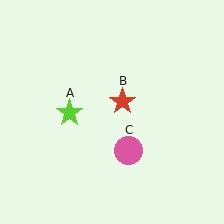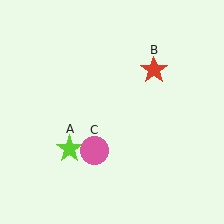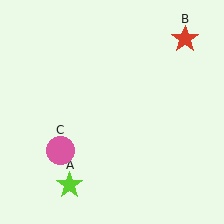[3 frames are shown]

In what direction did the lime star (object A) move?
The lime star (object A) moved down.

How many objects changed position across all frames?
3 objects changed position: lime star (object A), red star (object B), pink circle (object C).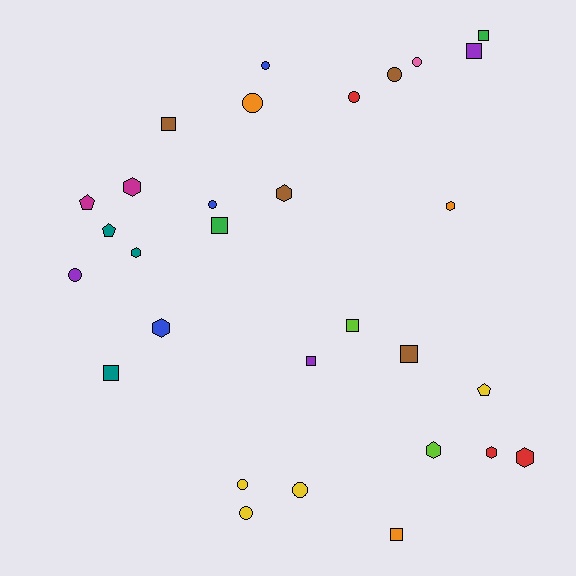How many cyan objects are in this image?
There are no cyan objects.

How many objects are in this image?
There are 30 objects.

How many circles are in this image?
There are 10 circles.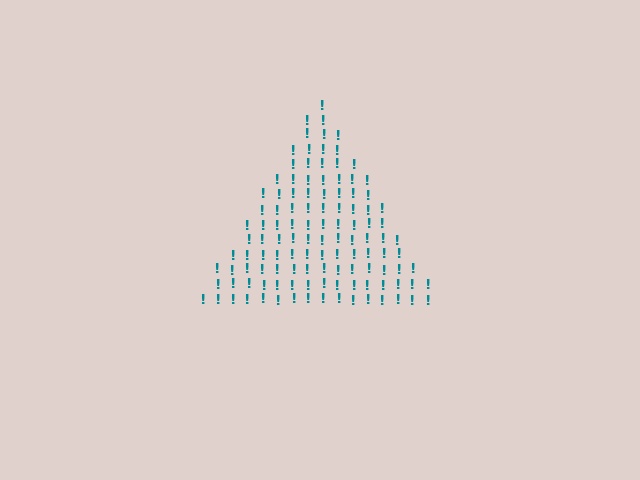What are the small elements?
The small elements are exclamation marks.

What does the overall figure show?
The overall figure shows a triangle.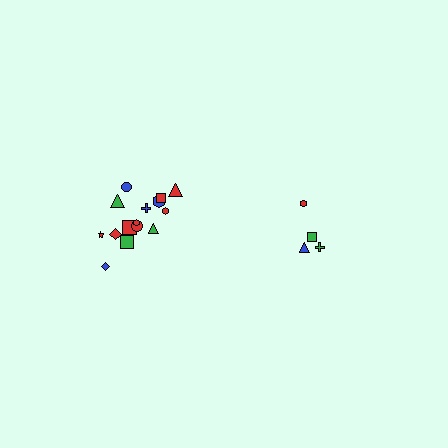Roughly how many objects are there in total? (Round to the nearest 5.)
Roughly 20 objects in total.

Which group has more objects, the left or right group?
The left group.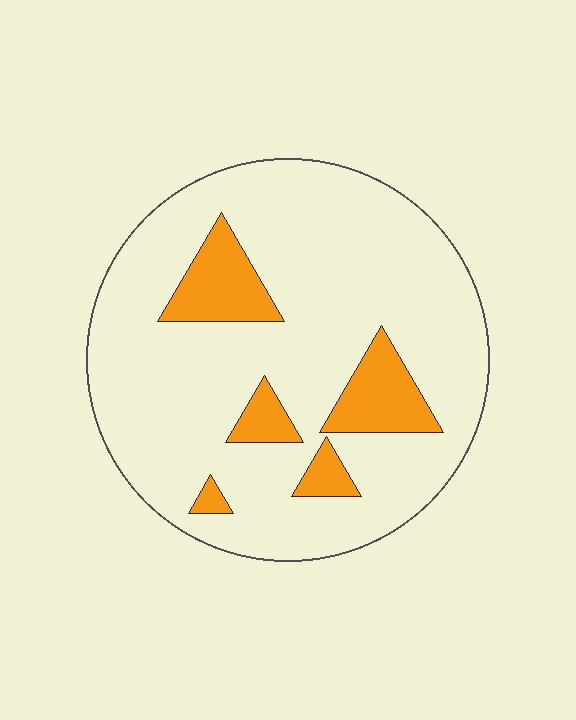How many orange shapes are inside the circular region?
5.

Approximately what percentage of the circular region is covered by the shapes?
Approximately 15%.